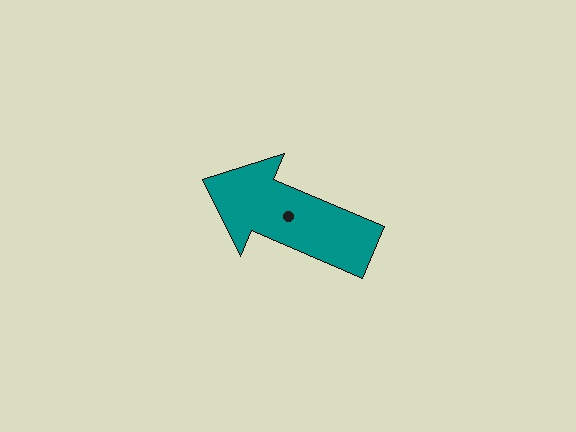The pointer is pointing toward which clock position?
Roughly 10 o'clock.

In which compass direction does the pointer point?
Northwest.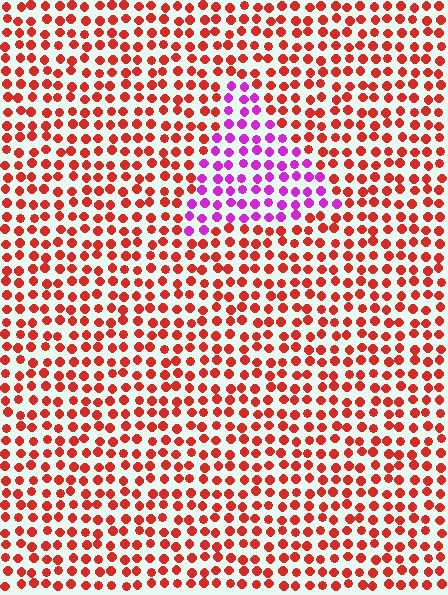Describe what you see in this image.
The image is filled with small red elements in a uniform arrangement. A triangle-shaped region is visible where the elements are tinted to a slightly different hue, forming a subtle color boundary.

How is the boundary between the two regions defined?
The boundary is defined purely by a slight shift in hue (about 62 degrees). Spacing, size, and orientation are identical on both sides.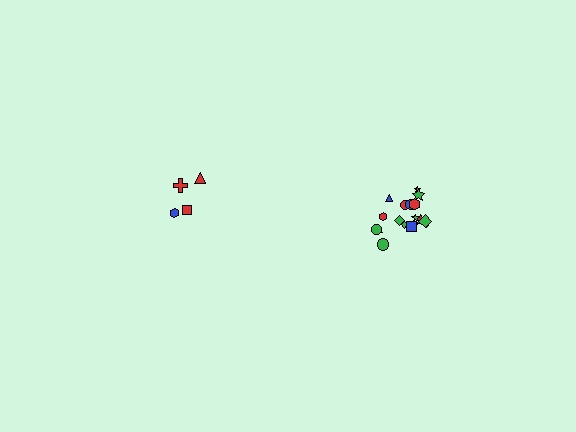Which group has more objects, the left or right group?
The right group.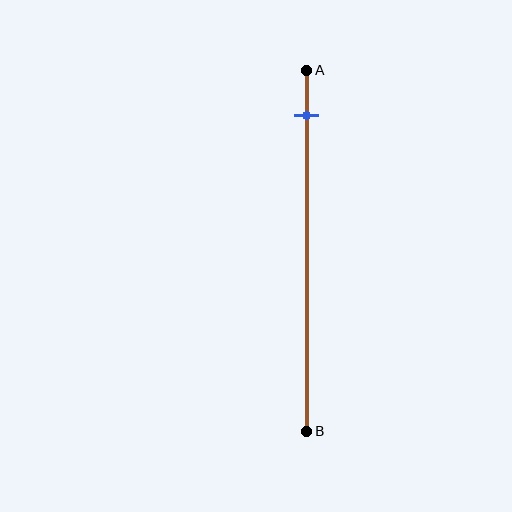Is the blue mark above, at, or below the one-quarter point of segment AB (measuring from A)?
The blue mark is above the one-quarter point of segment AB.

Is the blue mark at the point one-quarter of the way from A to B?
No, the mark is at about 15% from A, not at the 25% one-quarter point.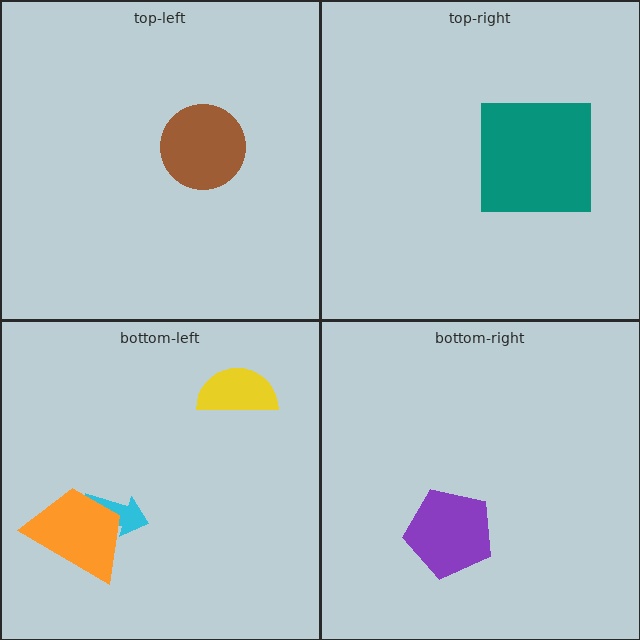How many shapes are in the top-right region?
1.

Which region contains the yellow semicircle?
The bottom-left region.